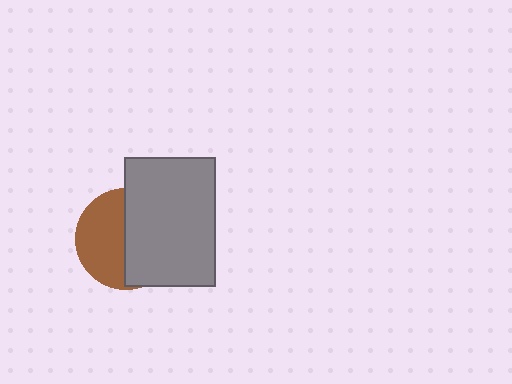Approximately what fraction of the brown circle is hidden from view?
Roughly 53% of the brown circle is hidden behind the gray rectangle.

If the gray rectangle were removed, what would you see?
You would see the complete brown circle.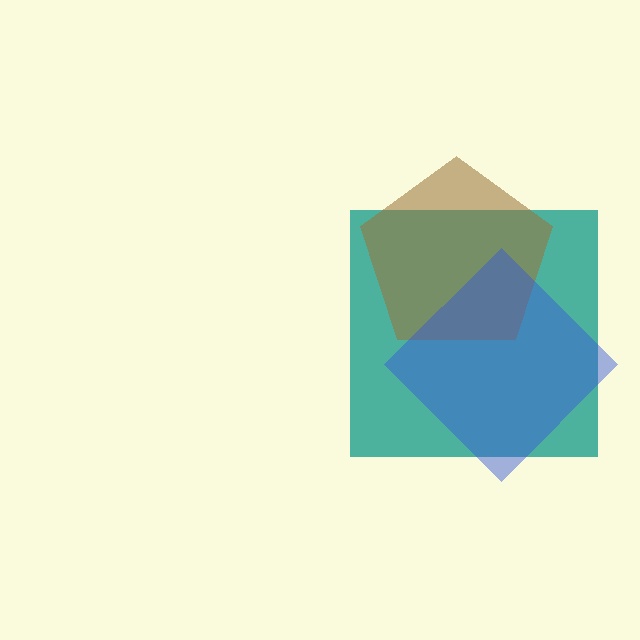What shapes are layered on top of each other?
The layered shapes are: a teal square, a brown pentagon, a blue diamond.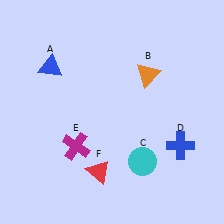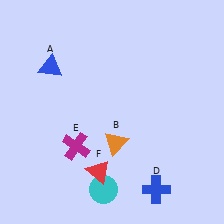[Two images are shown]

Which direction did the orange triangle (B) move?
The orange triangle (B) moved down.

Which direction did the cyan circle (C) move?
The cyan circle (C) moved left.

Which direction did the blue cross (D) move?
The blue cross (D) moved down.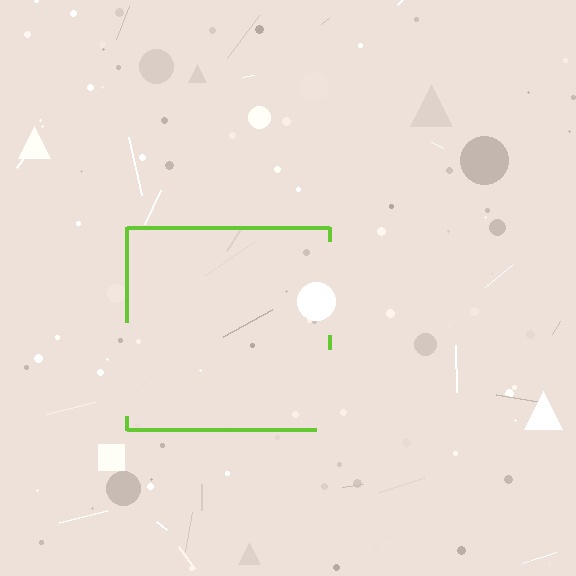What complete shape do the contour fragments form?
The contour fragments form a square.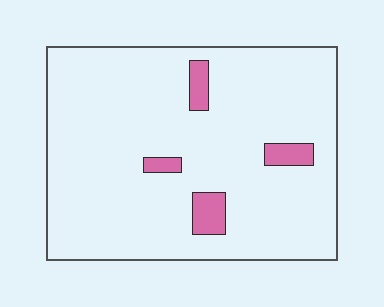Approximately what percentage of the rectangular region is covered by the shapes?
Approximately 5%.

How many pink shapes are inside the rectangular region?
4.